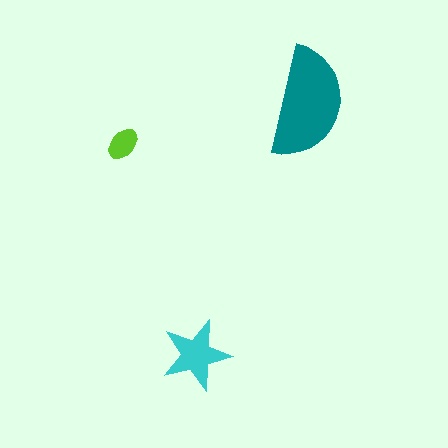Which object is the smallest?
The lime ellipse.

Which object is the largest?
The teal semicircle.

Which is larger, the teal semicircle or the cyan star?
The teal semicircle.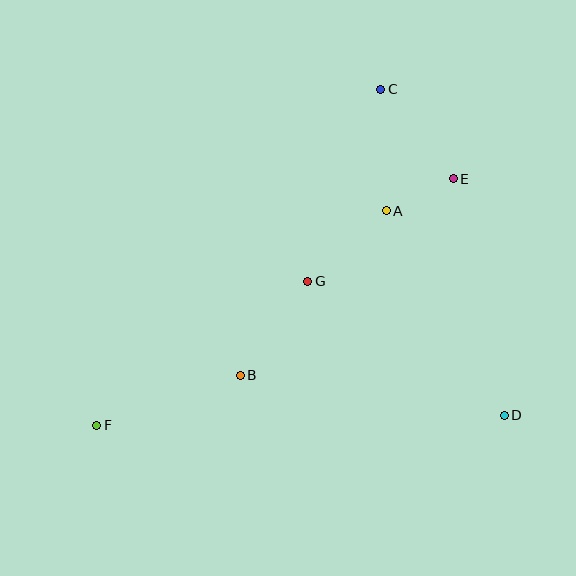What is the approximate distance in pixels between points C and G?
The distance between C and G is approximately 205 pixels.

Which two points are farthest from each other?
Points C and F are farthest from each other.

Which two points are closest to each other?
Points A and E are closest to each other.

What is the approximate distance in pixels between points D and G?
The distance between D and G is approximately 238 pixels.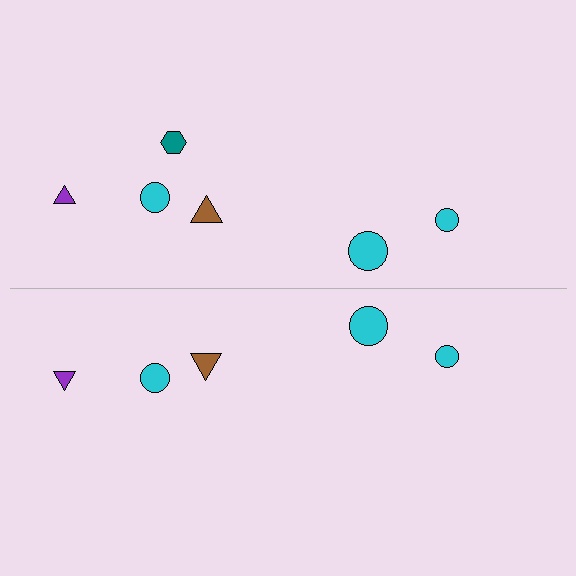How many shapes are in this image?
There are 11 shapes in this image.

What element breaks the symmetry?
A teal hexagon is missing from the bottom side.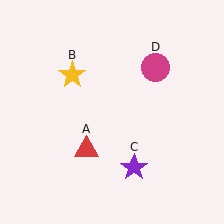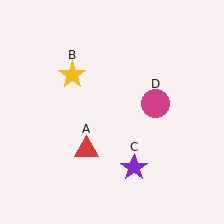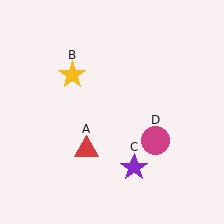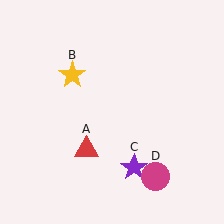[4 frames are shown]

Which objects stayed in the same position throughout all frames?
Red triangle (object A) and yellow star (object B) and purple star (object C) remained stationary.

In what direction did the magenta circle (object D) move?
The magenta circle (object D) moved down.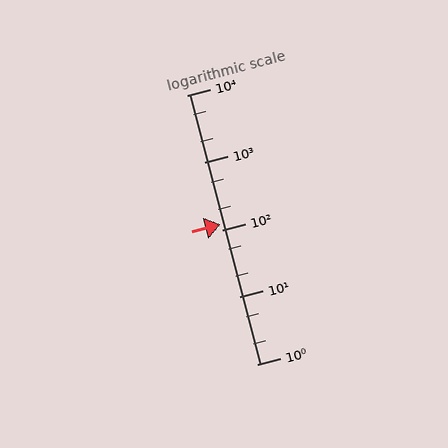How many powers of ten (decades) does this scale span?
The scale spans 4 decades, from 1 to 10000.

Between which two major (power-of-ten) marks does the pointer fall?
The pointer is between 100 and 1000.